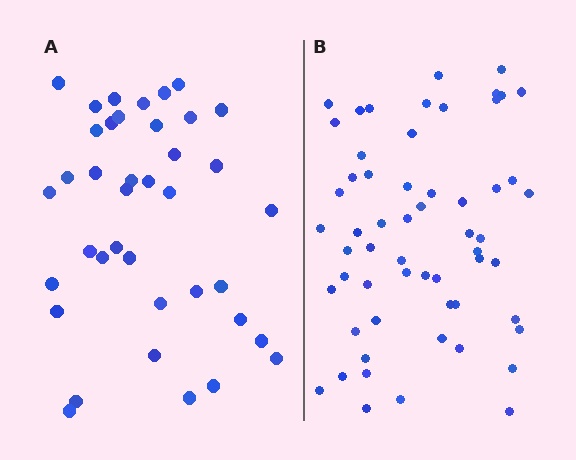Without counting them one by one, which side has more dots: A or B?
Region B (the right region) has more dots.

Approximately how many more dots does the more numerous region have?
Region B has approximately 20 more dots than region A.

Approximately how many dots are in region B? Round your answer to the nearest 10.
About 60 dots. (The exact count is 58, which rounds to 60.)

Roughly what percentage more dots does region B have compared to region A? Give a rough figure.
About 50% more.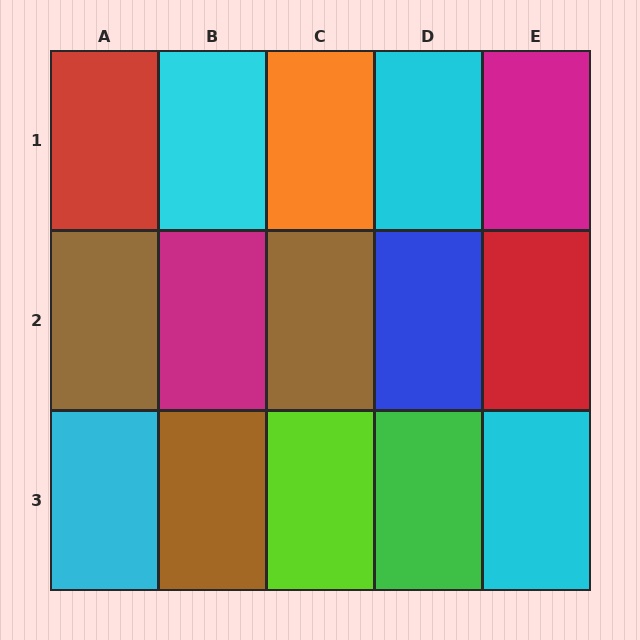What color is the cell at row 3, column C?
Lime.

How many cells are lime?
1 cell is lime.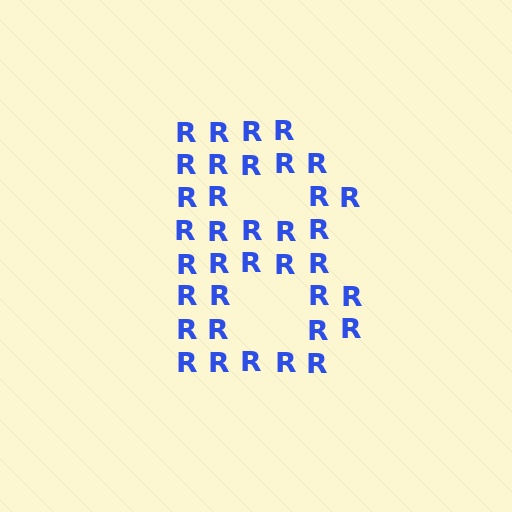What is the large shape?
The large shape is the letter B.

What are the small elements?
The small elements are letter R's.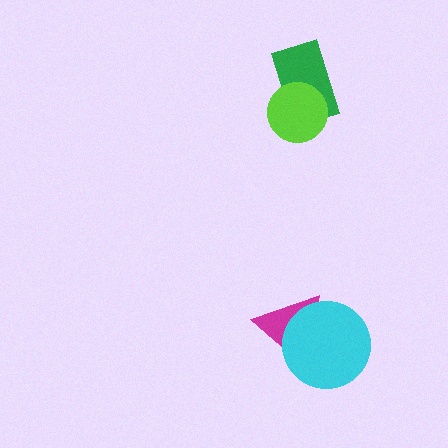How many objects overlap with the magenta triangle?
1 object overlaps with the magenta triangle.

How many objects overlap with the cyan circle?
1 object overlaps with the cyan circle.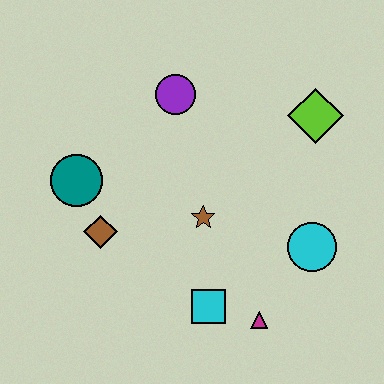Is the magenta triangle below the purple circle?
Yes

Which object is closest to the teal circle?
The brown diamond is closest to the teal circle.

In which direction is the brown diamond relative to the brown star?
The brown diamond is to the left of the brown star.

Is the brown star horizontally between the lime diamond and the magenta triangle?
No